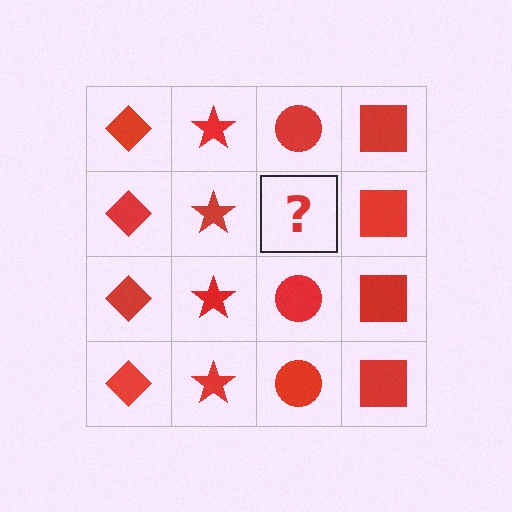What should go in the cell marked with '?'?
The missing cell should contain a red circle.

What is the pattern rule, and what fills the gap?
The rule is that each column has a consistent shape. The gap should be filled with a red circle.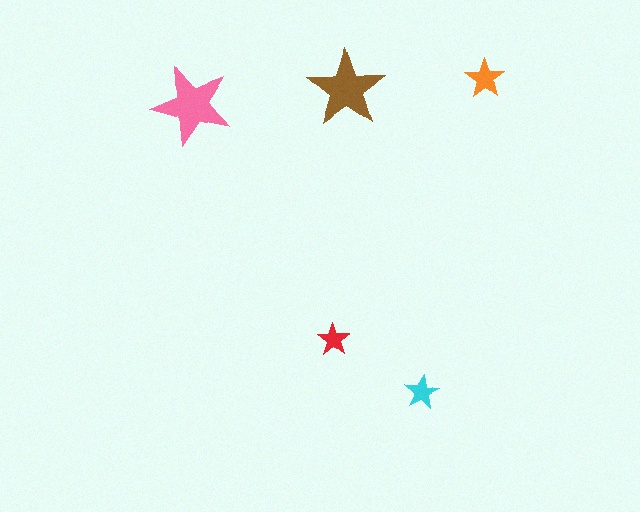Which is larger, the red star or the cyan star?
The cyan one.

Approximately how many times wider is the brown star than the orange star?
About 2 times wider.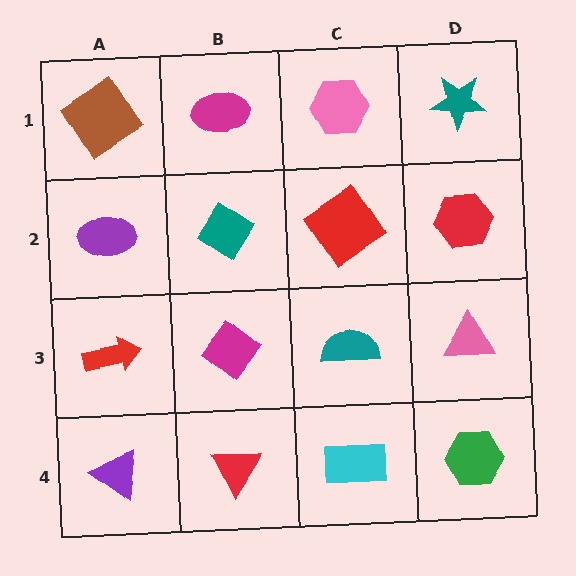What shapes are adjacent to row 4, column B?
A magenta diamond (row 3, column B), a purple triangle (row 4, column A), a cyan rectangle (row 4, column C).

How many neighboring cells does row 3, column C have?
4.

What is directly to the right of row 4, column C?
A green hexagon.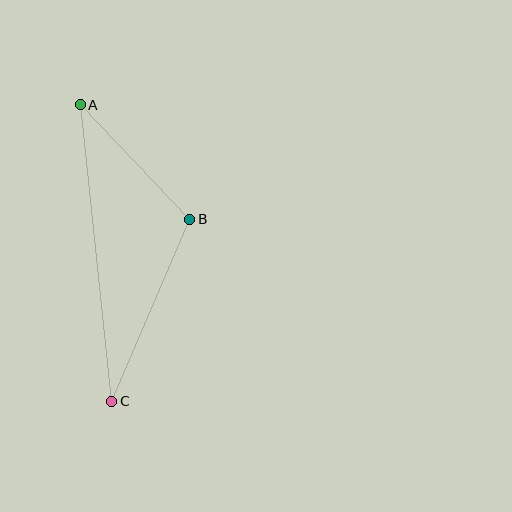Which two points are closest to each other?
Points A and B are closest to each other.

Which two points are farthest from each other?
Points A and C are farthest from each other.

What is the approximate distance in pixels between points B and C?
The distance between B and C is approximately 198 pixels.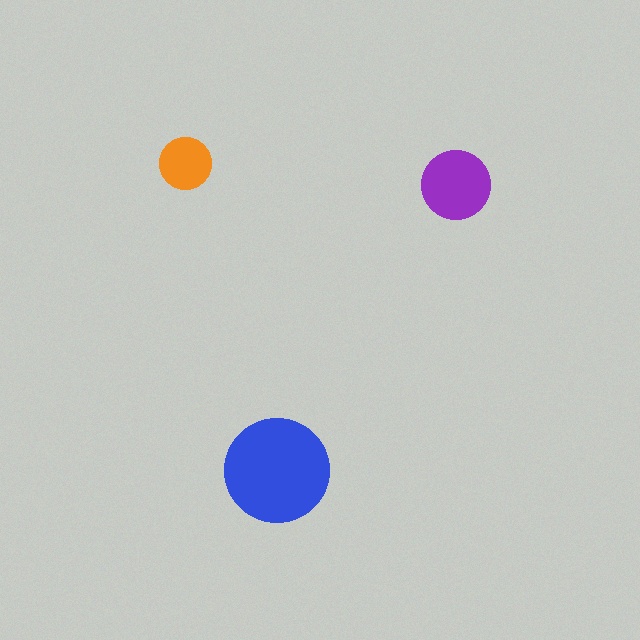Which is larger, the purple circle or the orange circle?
The purple one.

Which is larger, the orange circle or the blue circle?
The blue one.